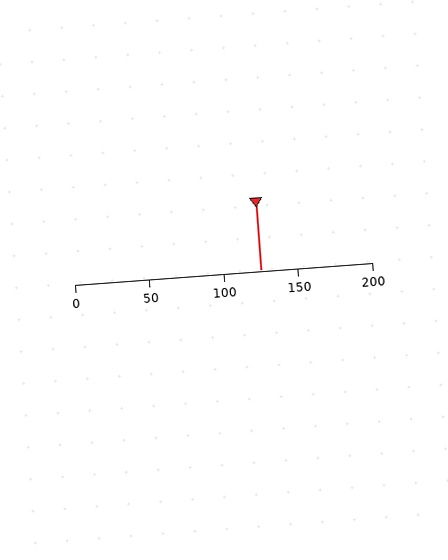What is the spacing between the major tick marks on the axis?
The major ticks are spaced 50 apart.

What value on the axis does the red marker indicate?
The marker indicates approximately 125.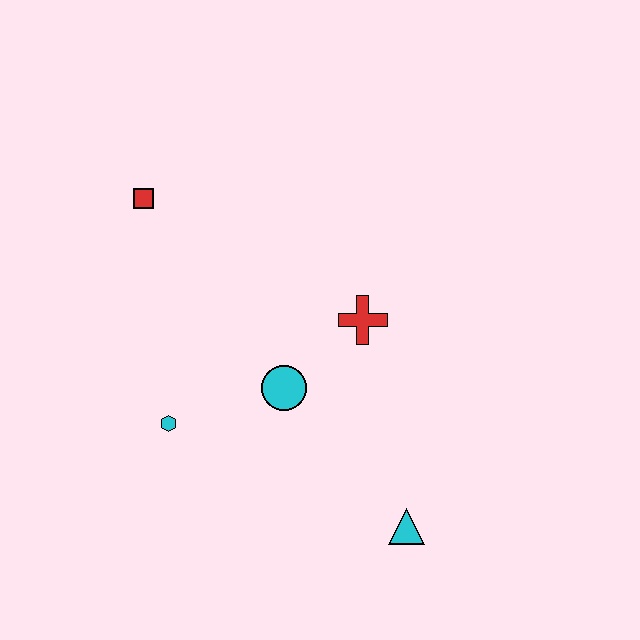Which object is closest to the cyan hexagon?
The cyan circle is closest to the cyan hexagon.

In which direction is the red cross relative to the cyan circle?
The red cross is to the right of the cyan circle.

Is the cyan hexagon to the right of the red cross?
No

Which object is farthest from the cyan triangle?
The red square is farthest from the cyan triangle.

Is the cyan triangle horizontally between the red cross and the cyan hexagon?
No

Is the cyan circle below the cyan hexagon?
No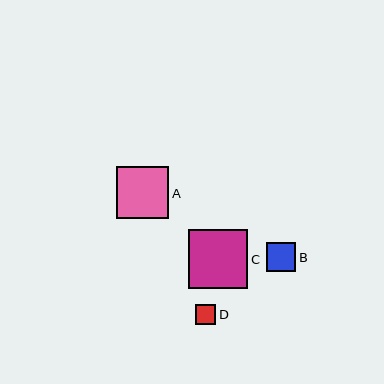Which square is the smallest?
Square D is the smallest with a size of approximately 20 pixels.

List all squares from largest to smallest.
From largest to smallest: C, A, B, D.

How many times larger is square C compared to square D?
Square C is approximately 3.0 times the size of square D.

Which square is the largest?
Square C is the largest with a size of approximately 60 pixels.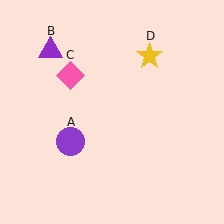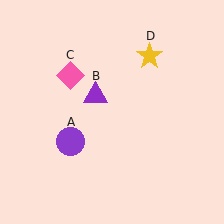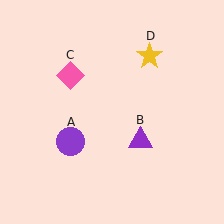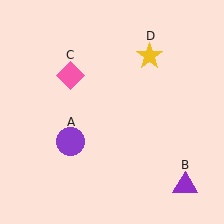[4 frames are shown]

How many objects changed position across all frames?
1 object changed position: purple triangle (object B).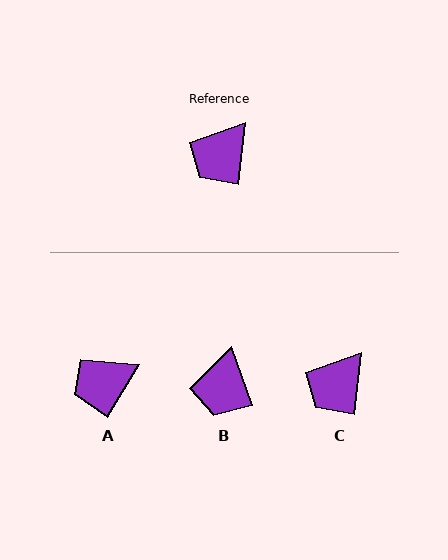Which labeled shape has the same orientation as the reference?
C.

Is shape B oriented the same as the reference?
No, it is off by about 26 degrees.